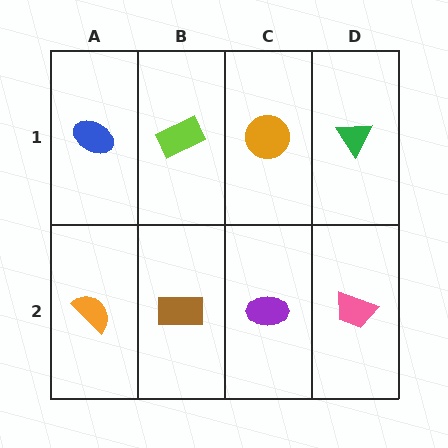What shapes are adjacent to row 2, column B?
A lime rectangle (row 1, column B), an orange semicircle (row 2, column A), a purple ellipse (row 2, column C).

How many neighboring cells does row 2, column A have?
2.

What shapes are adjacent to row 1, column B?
A brown rectangle (row 2, column B), a blue ellipse (row 1, column A), an orange circle (row 1, column C).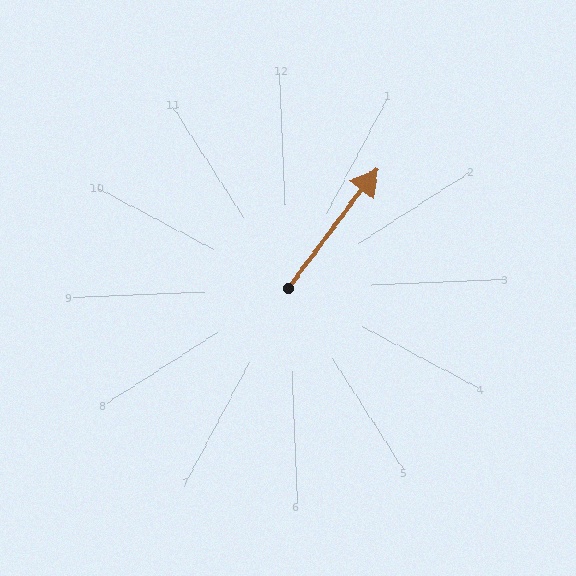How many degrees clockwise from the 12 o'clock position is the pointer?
Approximately 39 degrees.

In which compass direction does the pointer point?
Northeast.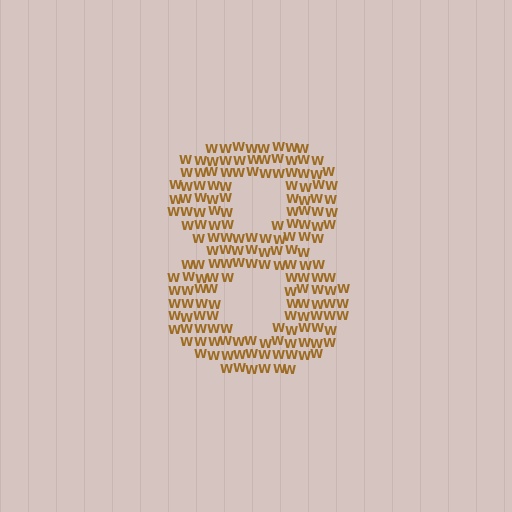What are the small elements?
The small elements are letter W's.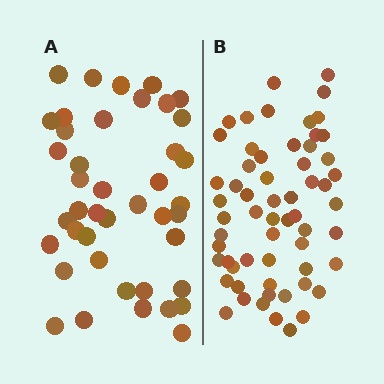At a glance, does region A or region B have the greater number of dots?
Region B (the right region) has more dots.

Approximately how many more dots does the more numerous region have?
Region B has approximately 20 more dots than region A.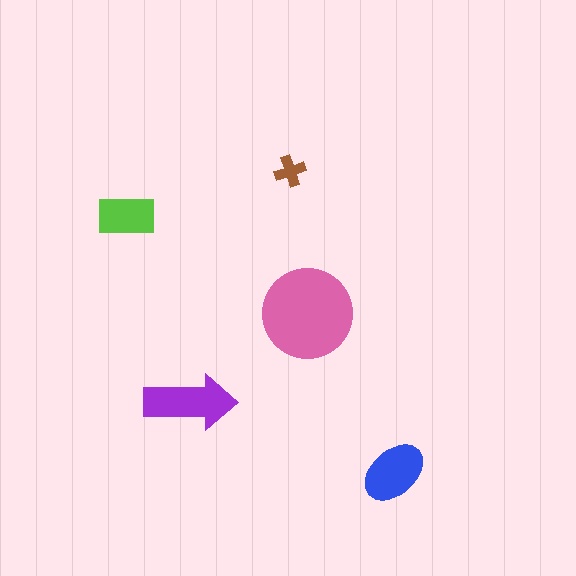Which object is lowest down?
The blue ellipse is bottommost.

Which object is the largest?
The pink circle.